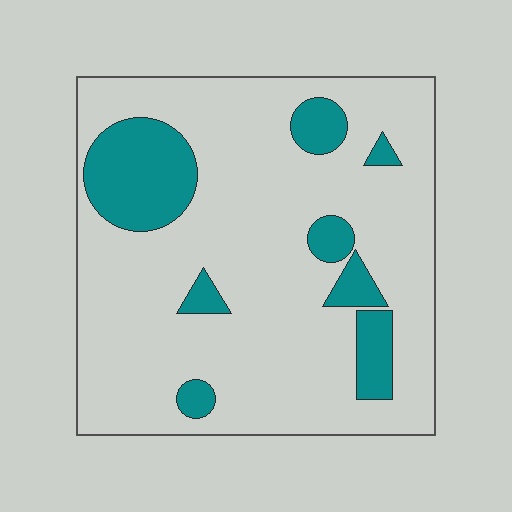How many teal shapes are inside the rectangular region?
8.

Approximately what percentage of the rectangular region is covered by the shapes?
Approximately 20%.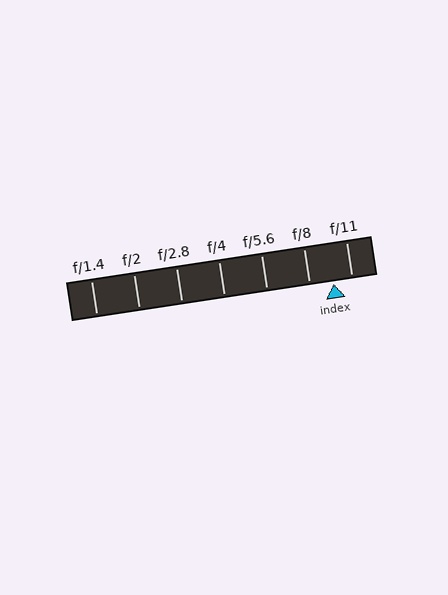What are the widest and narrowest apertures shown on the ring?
The widest aperture shown is f/1.4 and the narrowest is f/11.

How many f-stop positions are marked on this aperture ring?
There are 7 f-stop positions marked.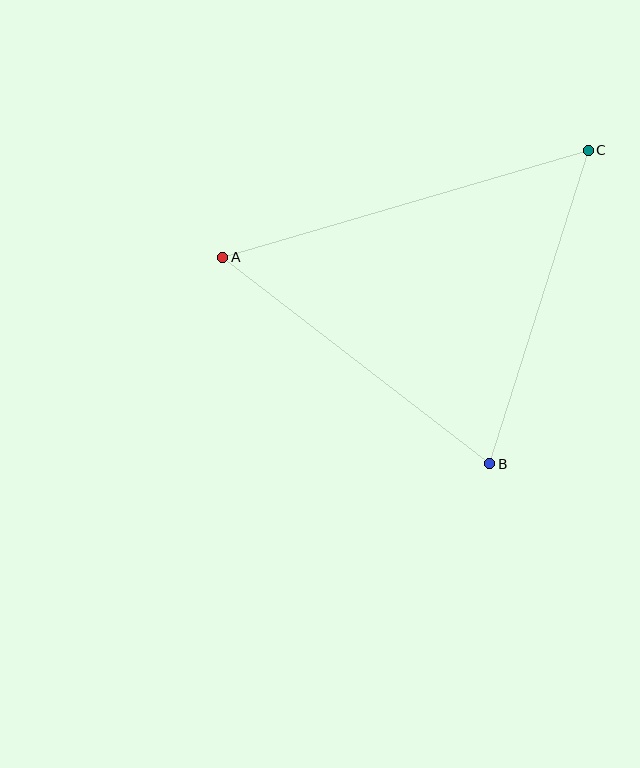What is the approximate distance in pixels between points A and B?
The distance between A and B is approximately 338 pixels.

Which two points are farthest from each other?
Points A and C are farthest from each other.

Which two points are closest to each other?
Points B and C are closest to each other.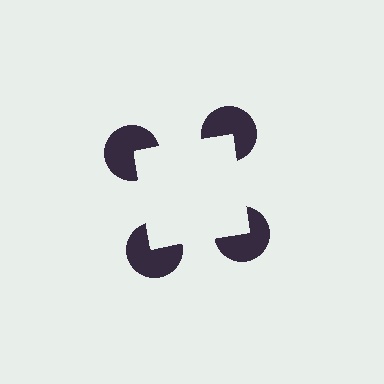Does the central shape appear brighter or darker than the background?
It typically appears slightly brighter than the background, even though no actual brightness change is drawn.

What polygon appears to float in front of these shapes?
An illusory square — its edges are inferred from the aligned wedge cuts in the pac-man discs, not physically drawn.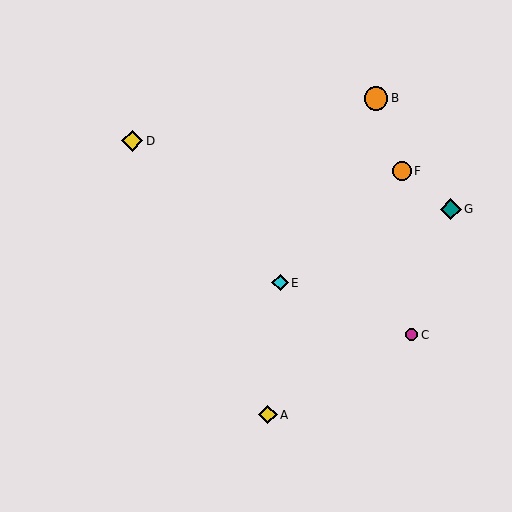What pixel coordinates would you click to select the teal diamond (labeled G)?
Click at (451, 209) to select the teal diamond G.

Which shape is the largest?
The orange circle (labeled B) is the largest.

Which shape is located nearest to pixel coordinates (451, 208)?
The teal diamond (labeled G) at (451, 209) is nearest to that location.